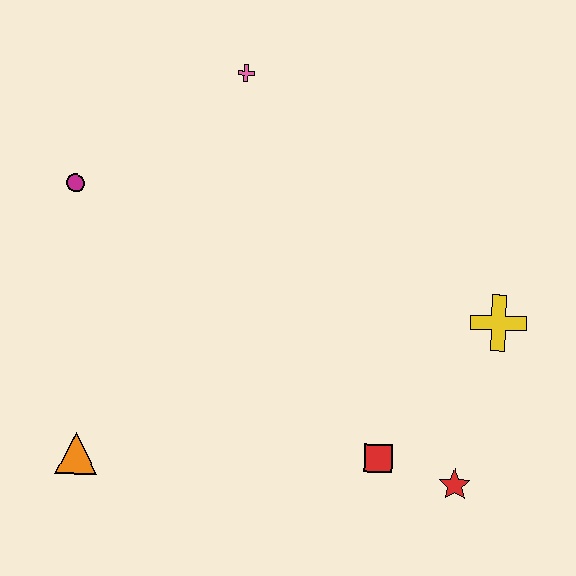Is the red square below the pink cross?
Yes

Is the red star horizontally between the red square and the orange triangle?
No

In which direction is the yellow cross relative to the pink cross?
The yellow cross is to the right of the pink cross.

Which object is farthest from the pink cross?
The red star is farthest from the pink cross.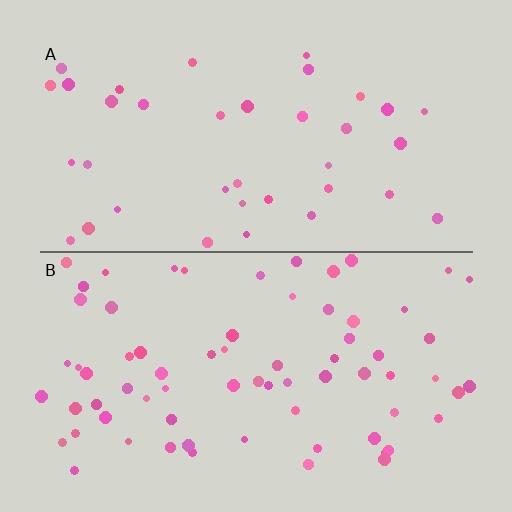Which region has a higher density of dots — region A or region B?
B (the bottom).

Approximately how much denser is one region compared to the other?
Approximately 1.9× — region B over region A.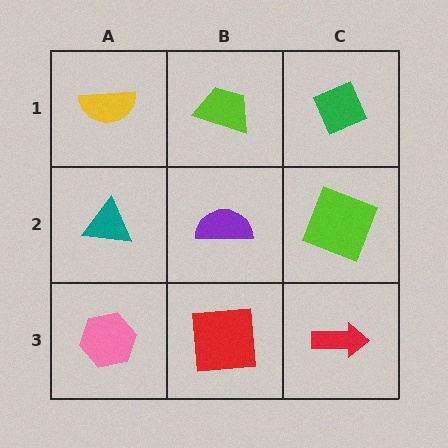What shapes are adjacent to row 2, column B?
A lime trapezoid (row 1, column B), a red square (row 3, column B), a teal triangle (row 2, column A), a lime square (row 2, column C).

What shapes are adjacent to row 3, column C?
A lime square (row 2, column C), a red square (row 3, column B).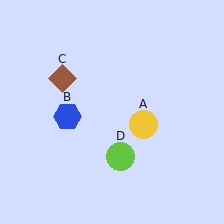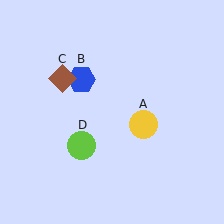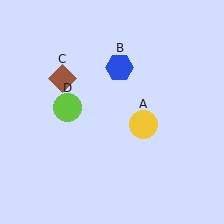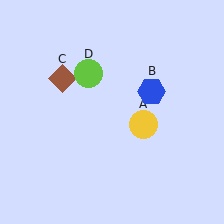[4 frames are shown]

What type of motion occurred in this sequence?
The blue hexagon (object B), lime circle (object D) rotated clockwise around the center of the scene.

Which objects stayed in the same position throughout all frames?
Yellow circle (object A) and brown diamond (object C) remained stationary.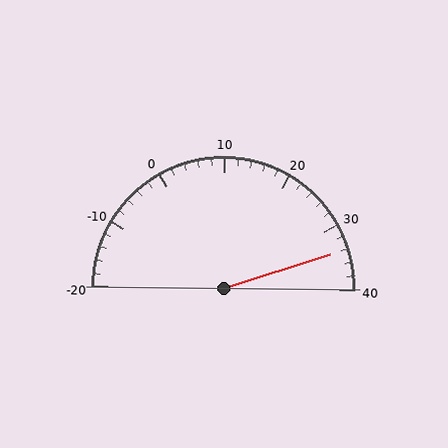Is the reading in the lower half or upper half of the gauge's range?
The reading is in the upper half of the range (-20 to 40).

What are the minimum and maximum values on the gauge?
The gauge ranges from -20 to 40.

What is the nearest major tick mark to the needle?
The nearest major tick mark is 30.